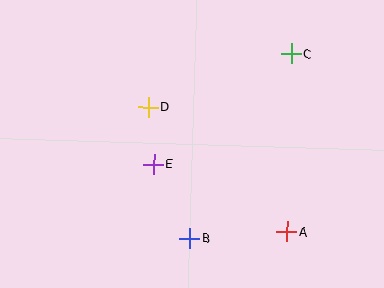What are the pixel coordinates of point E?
Point E is at (153, 164).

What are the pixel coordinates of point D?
Point D is at (148, 107).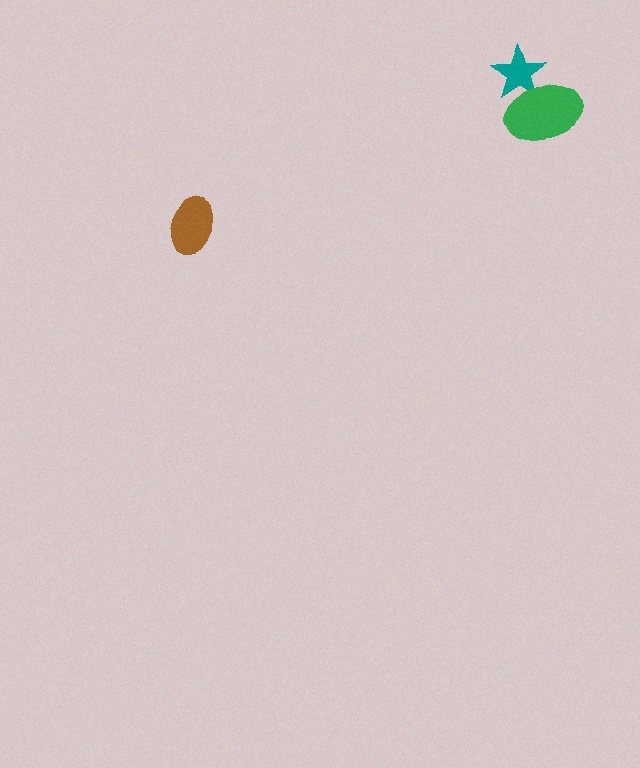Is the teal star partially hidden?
Yes, it is partially covered by another shape.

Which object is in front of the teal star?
The green ellipse is in front of the teal star.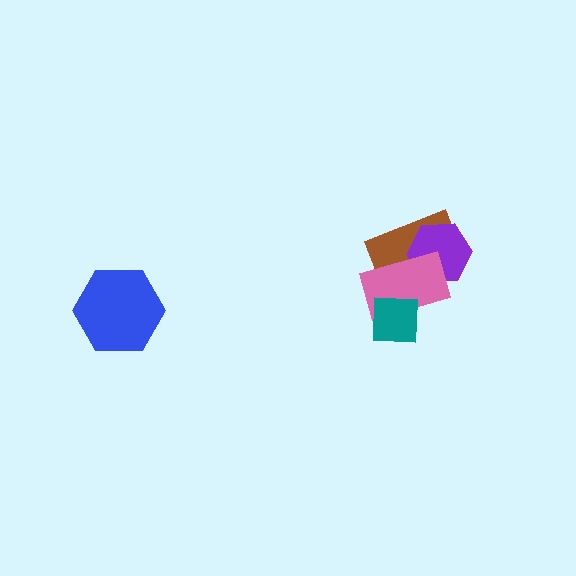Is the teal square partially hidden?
No, no other shape covers it.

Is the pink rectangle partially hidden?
Yes, it is partially covered by another shape.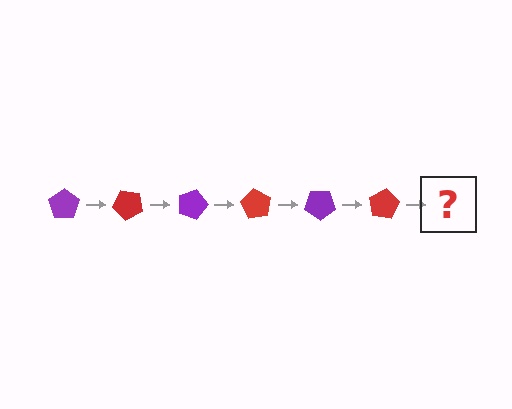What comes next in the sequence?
The next element should be a purple pentagon, rotated 270 degrees from the start.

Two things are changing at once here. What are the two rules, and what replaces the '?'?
The two rules are that it rotates 45 degrees each step and the color cycles through purple and red. The '?' should be a purple pentagon, rotated 270 degrees from the start.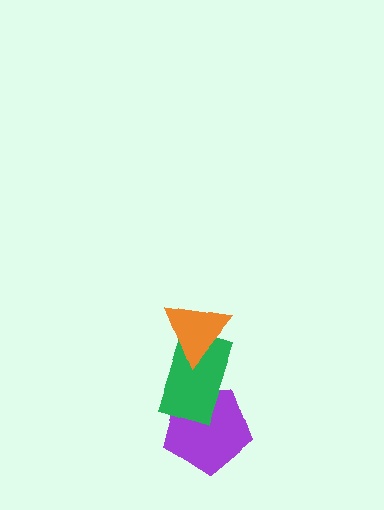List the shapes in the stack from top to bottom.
From top to bottom: the orange triangle, the green rectangle, the purple pentagon.